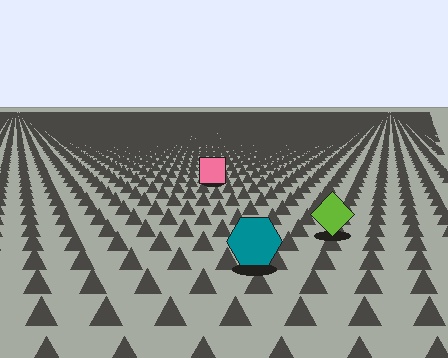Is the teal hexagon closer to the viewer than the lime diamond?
Yes. The teal hexagon is closer — you can tell from the texture gradient: the ground texture is coarser near it.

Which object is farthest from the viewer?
The pink square is farthest from the viewer. It appears smaller and the ground texture around it is denser.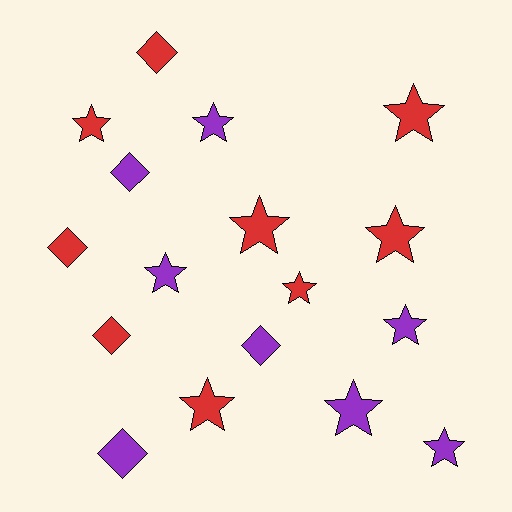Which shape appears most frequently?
Star, with 11 objects.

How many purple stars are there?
There are 5 purple stars.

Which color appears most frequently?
Red, with 9 objects.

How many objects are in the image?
There are 17 objects.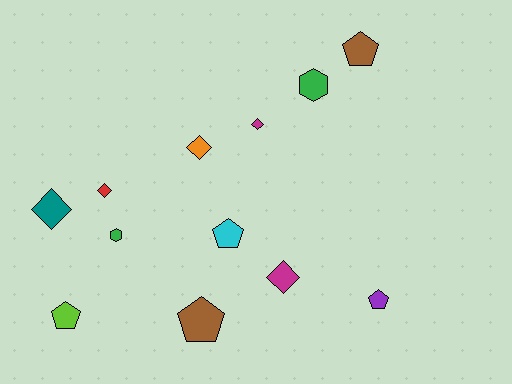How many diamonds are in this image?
There are 5 diamonds.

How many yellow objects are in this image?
There are no yellow objects.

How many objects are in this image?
There are 12 objects.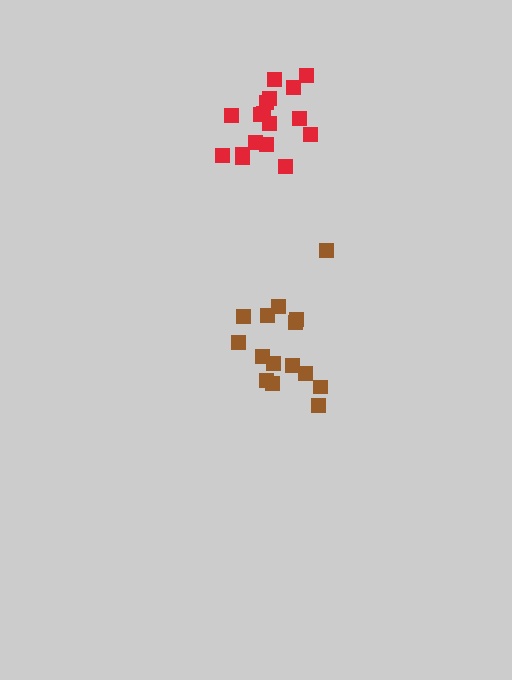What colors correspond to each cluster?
The clusters are colored: brown, red.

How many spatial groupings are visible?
There are 2 spatial groupings.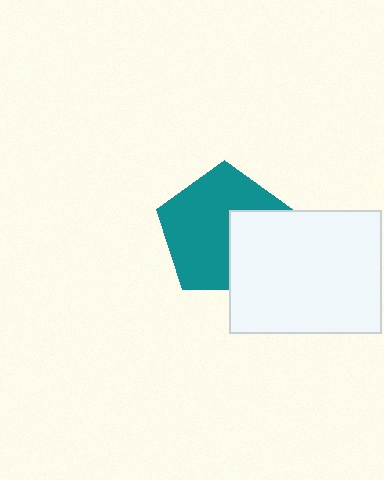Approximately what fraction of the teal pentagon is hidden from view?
Roughly 33% of the teal pentagon is hidden behind the white rectangle.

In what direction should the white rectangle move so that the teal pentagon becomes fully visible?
The white rectangle should move right. That is the shortest direction to clear the overlap and leave the teal pentagon fully visible.